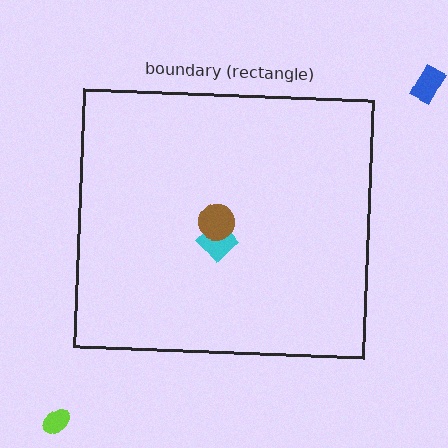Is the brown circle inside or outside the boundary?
Inside.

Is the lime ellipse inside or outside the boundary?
Outside.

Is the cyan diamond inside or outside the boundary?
Inside.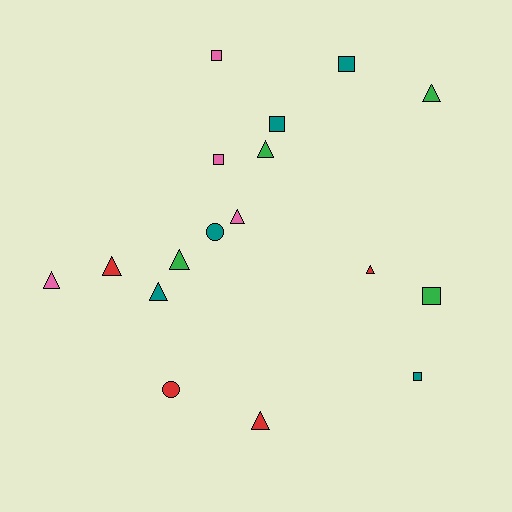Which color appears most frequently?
Teal, with 5 objects.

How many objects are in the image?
There are 17 objects.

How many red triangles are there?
There are 3 red triangles.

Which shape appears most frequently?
Triangle, with 9 objects.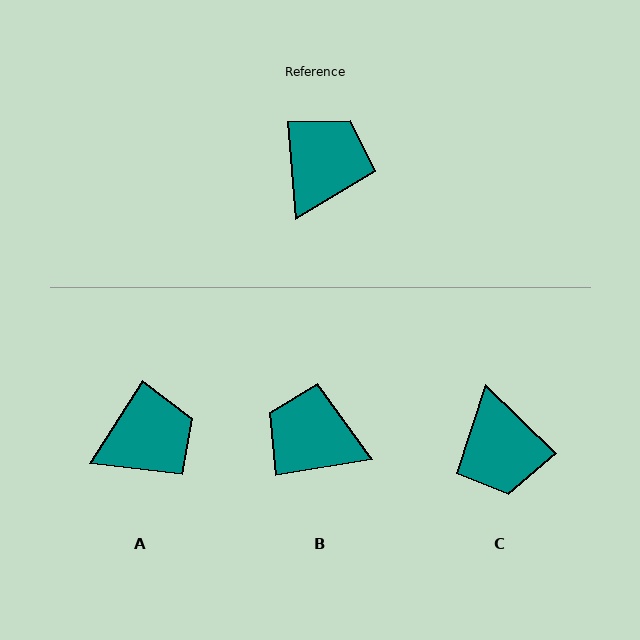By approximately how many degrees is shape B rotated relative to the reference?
Approximately 95 degrees counter-clockwise.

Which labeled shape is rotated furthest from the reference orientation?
C, about 139 degrees away.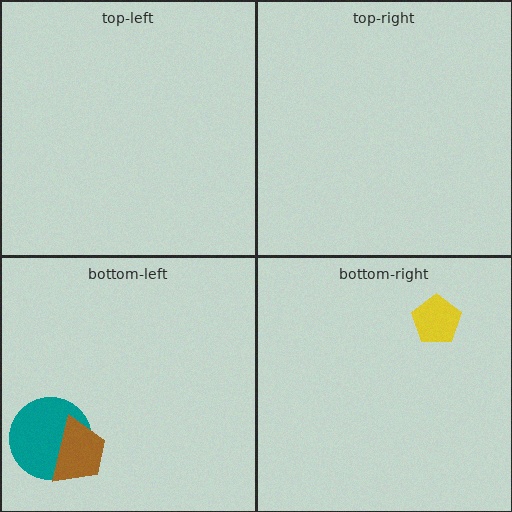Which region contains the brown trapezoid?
The bottom-left region.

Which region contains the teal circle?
The bottom-left region.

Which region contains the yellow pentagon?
The bottom-right region.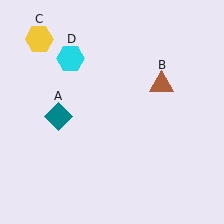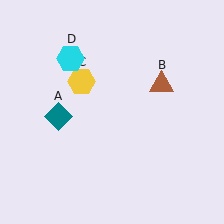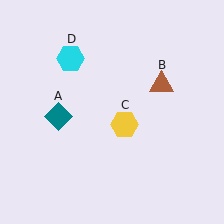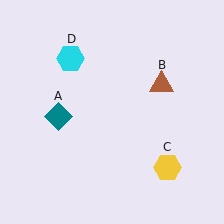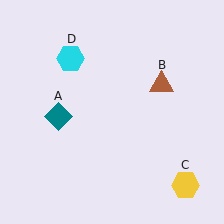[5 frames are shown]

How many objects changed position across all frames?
1 object changed position: yellow hexagon (object C).